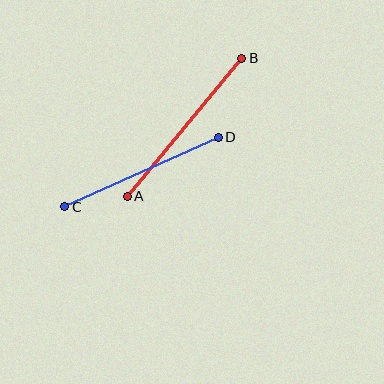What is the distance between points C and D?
The distance is approximately 169 pixels.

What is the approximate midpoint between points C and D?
The midpoint is at approximately (141, 172) pixels.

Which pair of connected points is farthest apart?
Points A and B are farthest apart.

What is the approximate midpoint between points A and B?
The midpoint is at approximately (184, 127) pixels.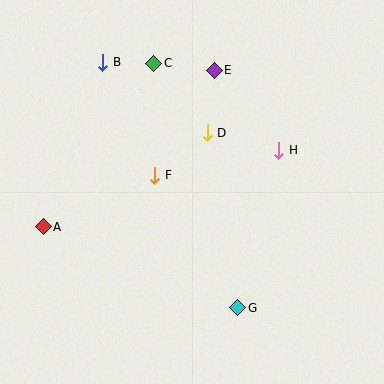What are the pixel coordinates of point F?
Point F is at (155, 175).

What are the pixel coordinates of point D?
Point D is at (207, 133).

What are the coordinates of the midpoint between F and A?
The midpoint between F and A is at (99, 201).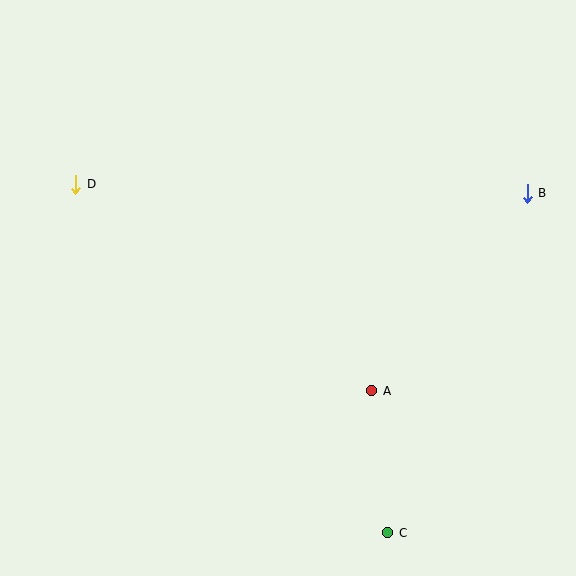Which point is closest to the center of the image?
Point A at (372, 391) is closest to the center.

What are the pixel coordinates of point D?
Point D is at (76, 184).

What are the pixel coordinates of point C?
Point C is at (388, 533).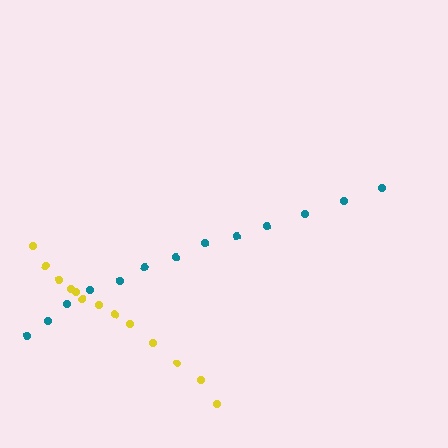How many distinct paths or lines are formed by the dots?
There are 2 distinct paths.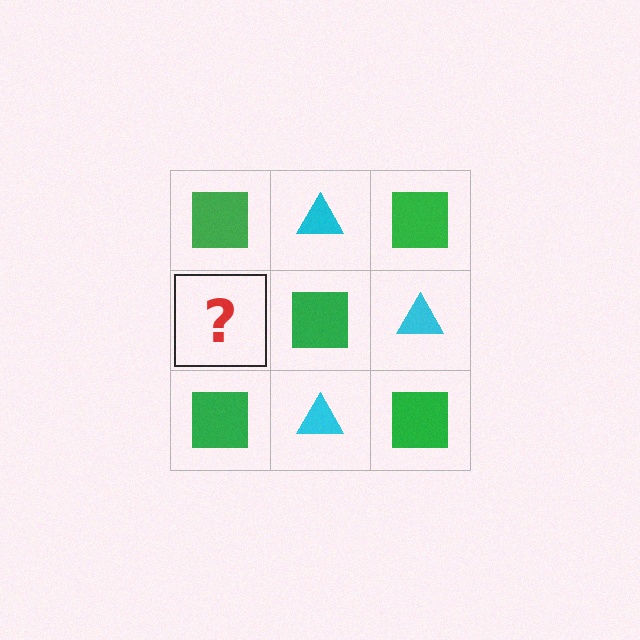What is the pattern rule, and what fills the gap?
The rule is that it alternates green square and cyan triangle in a checkerboard pattern. The gap should be filled with a cyan triangle.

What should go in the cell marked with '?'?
The missing cell should contain a cyan triangle.